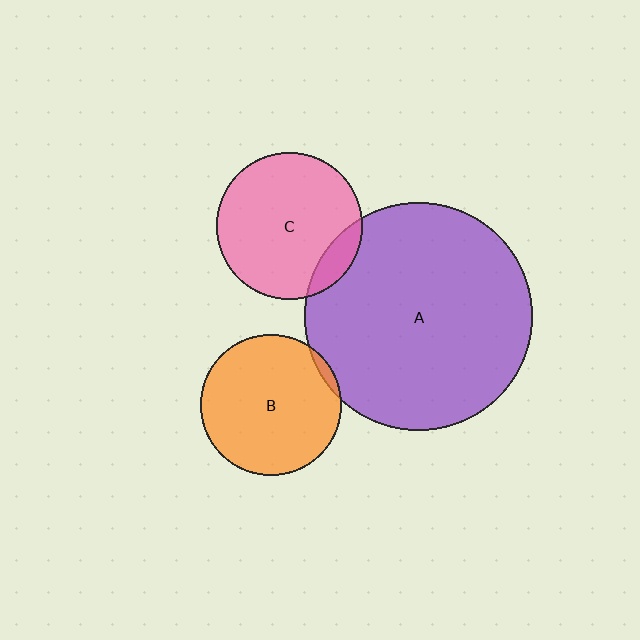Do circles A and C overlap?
Yes.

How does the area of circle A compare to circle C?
Approximately 2.4 times.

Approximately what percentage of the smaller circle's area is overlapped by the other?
Approximately 10%.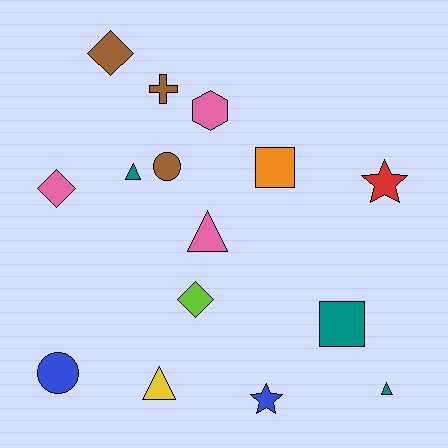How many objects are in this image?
There are 15 objects.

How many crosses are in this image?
There is 1 cross.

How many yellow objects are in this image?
There is 1 yellow object.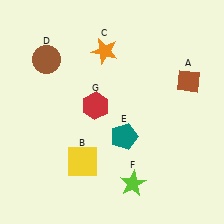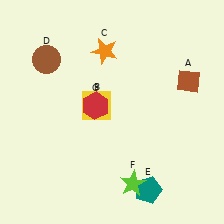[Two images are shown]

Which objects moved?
The objects that moved are: the yellow square (B), the teal pentagon (E).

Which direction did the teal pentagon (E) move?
The teal pentagon (E) moved down.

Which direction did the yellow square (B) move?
The yellow square (B) moved up.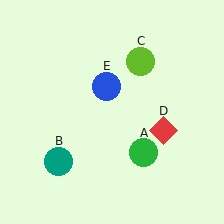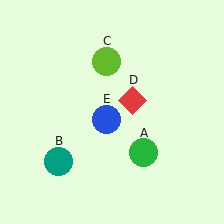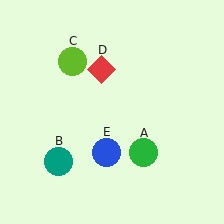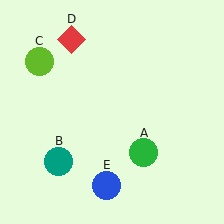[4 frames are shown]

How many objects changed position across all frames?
3 objects changed position: lime circle (object C), red diamond (object D), blue circle (object E).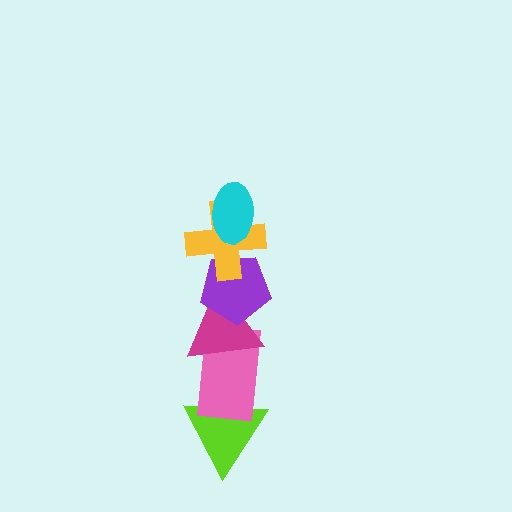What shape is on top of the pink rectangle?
The magenta triangle is on top of the pink rectangle.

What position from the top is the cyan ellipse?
The cyan ellipse is 1st from the top.